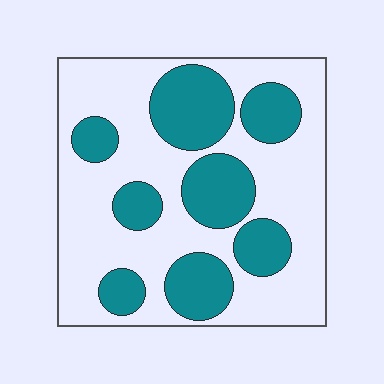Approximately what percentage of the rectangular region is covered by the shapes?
Approximately 35%.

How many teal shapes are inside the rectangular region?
8.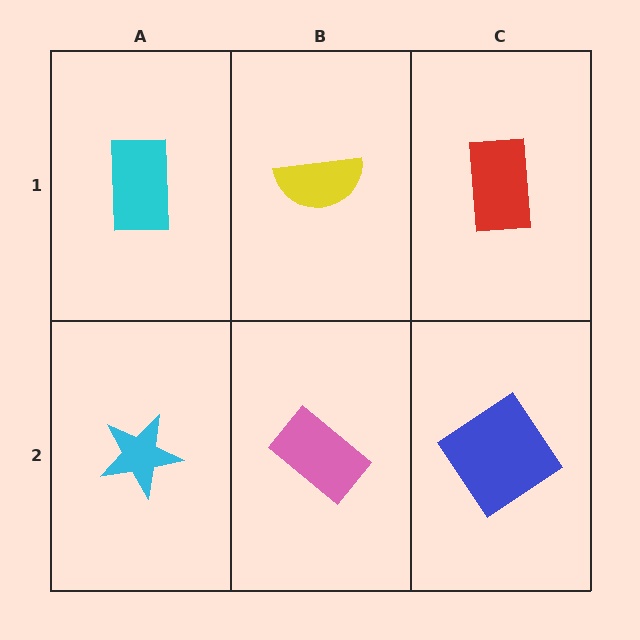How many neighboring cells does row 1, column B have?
3.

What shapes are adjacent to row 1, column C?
A blue diamond (row 2, column C), a yellow semicircle (row 1, column B).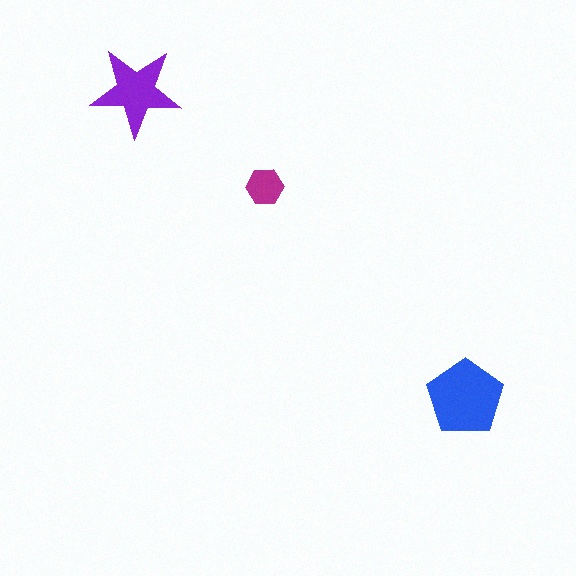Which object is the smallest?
The magenta hexagon.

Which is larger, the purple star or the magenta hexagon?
The purple star.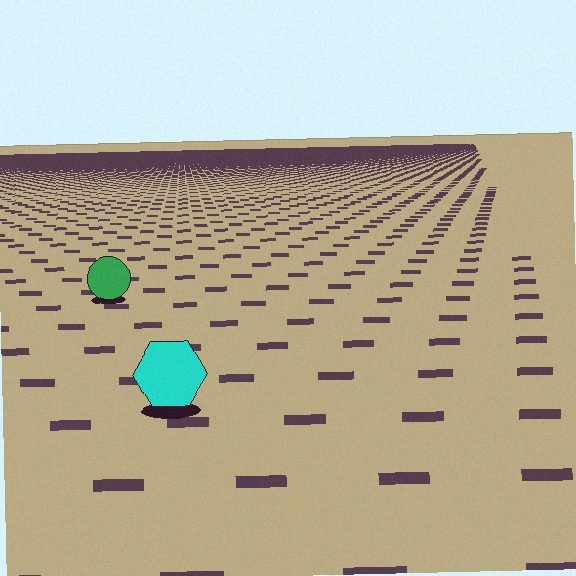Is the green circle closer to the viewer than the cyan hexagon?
No. The cyan hexagon is closer — you can tell from the texture gradient: the ground texture is coarser near it.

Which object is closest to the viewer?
The cyan hexagon is closest. The texture marks near it are larger and more spread out.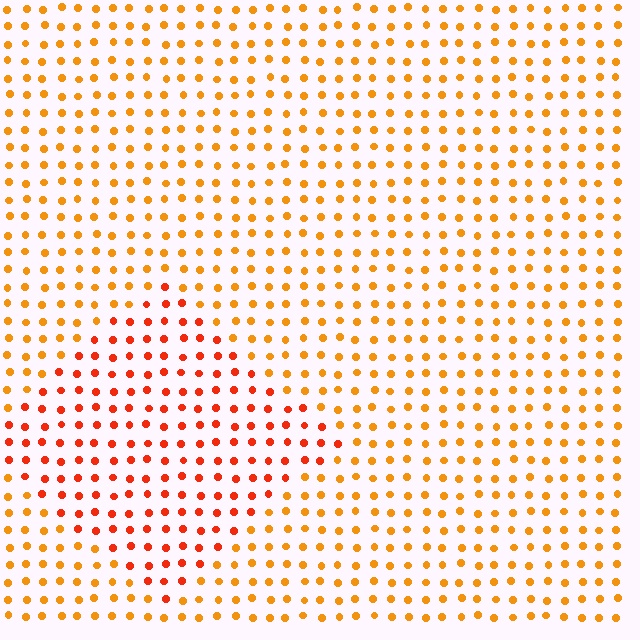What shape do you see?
I see a diamond.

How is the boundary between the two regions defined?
The boundary is defined purely by a slight shift in hue (about 28 degrees). Spacing, size, and orientation are identical on both sides.